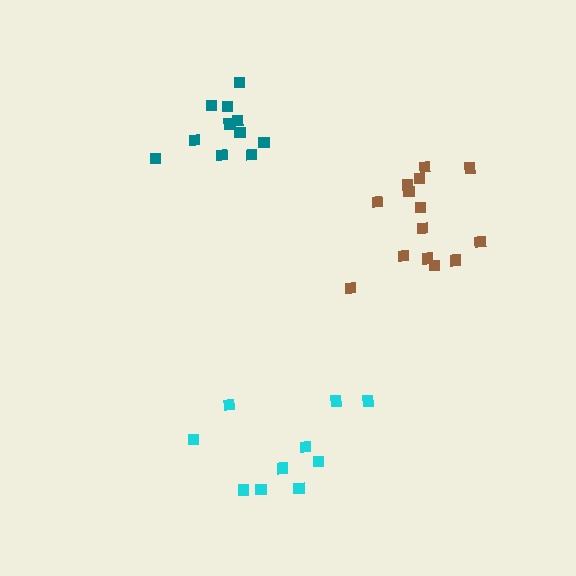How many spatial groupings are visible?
There are 3 spatial groupings.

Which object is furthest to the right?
The brown cluster is rightmost.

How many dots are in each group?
Group 1: 14 dots, Group 2: 10 dots, Group 3: 11 dots (35 total).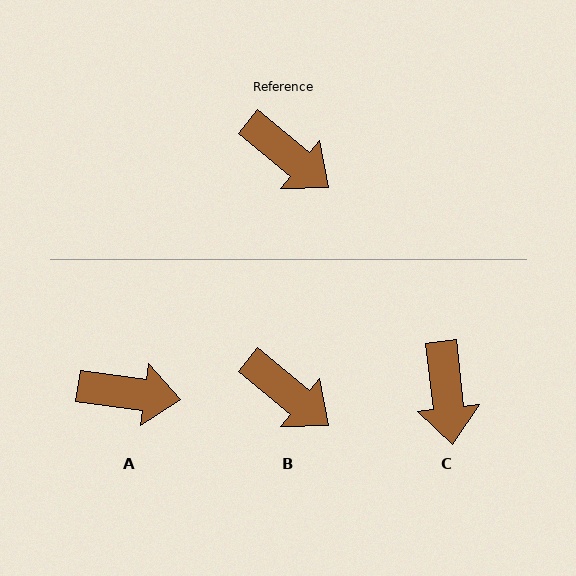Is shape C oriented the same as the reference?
No, it is off by about 44 degrees.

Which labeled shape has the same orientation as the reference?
B.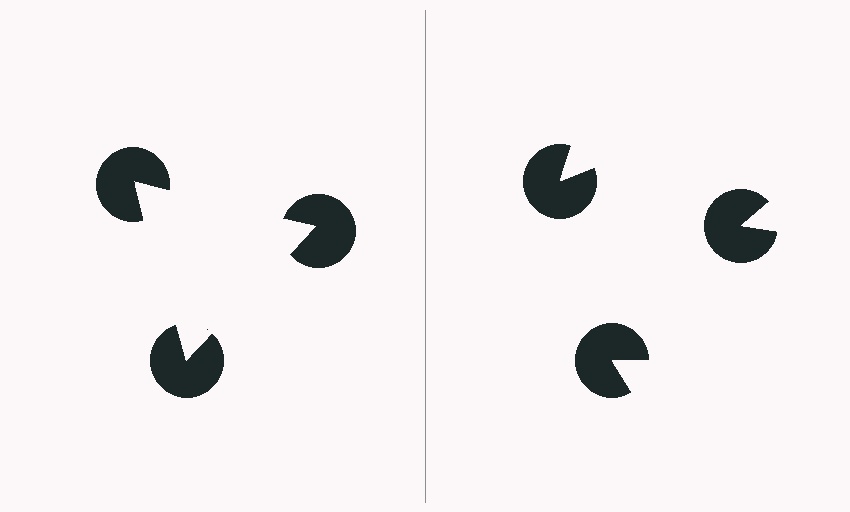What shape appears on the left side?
An illusory triangle.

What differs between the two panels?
The pac-man discs are positioned identically on both sides; only the wedge orientations differ. On the left they align to a triangle; on the right they are misaligned.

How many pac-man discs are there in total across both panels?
6 — 3 on each side.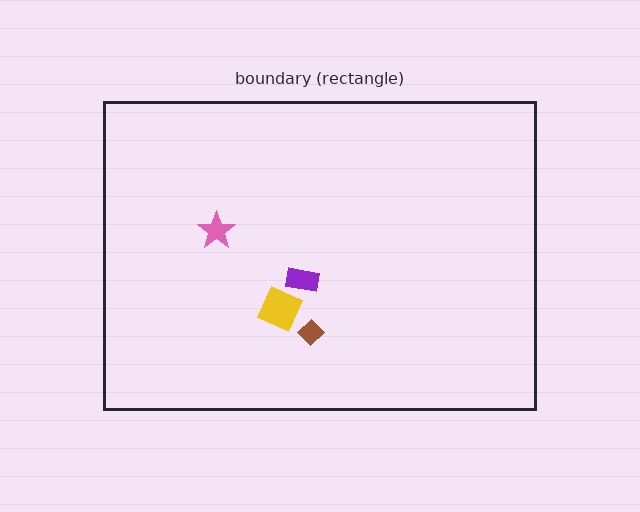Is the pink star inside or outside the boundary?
Inside.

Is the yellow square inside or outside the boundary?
Inside.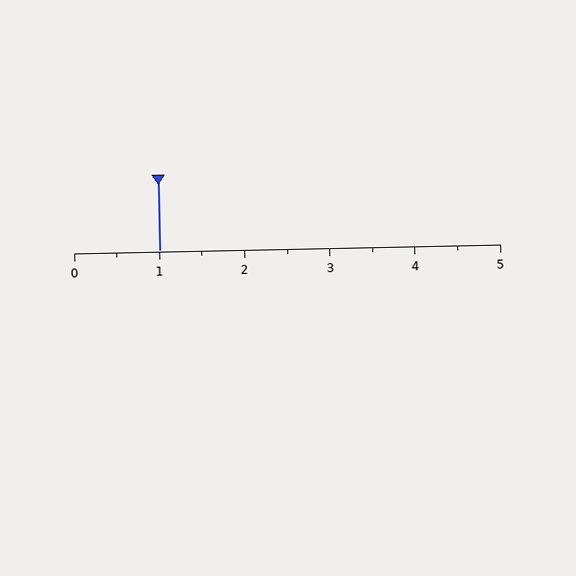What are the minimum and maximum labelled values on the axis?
The axis runs from 0 to 5.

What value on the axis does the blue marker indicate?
The marker indicates approximately 1.